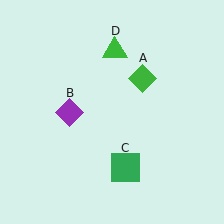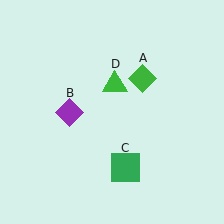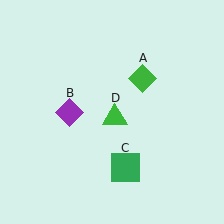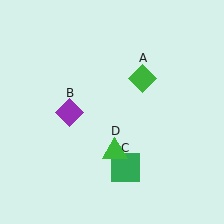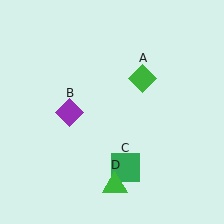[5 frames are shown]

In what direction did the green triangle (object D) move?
The green triangle (object D) moved down.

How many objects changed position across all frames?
1 object changed position: green triangle (object D).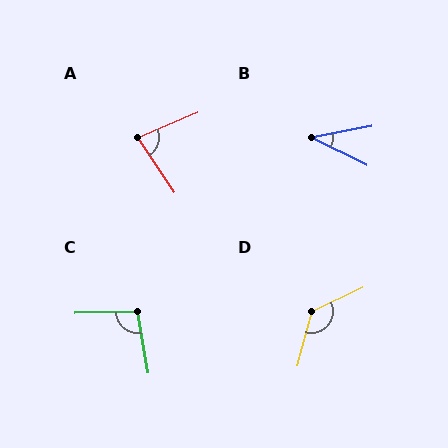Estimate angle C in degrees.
Approximately 99 degrees.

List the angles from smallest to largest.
B (36°), A (79°), C (99°), D (130°).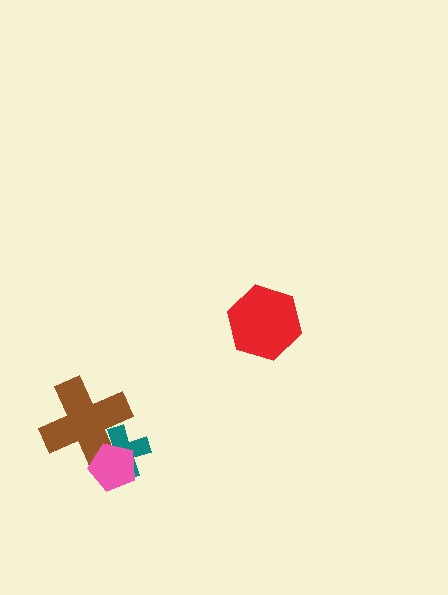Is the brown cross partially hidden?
Yes, it is partially covered by another shape.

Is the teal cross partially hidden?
Yes, it is partially covered by another shape.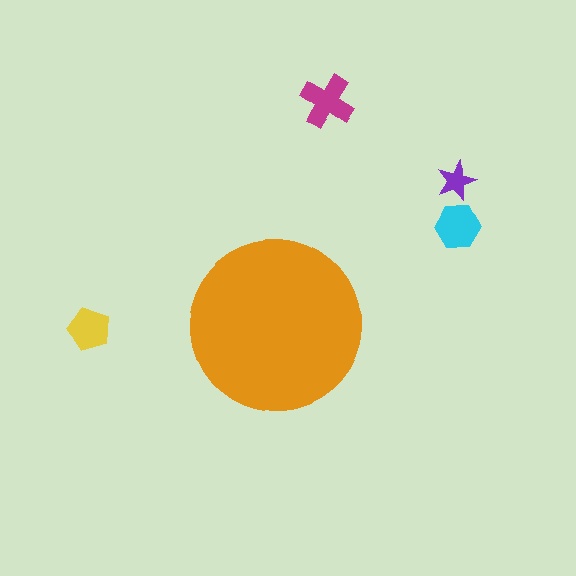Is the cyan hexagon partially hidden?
No, the cyan hexagon is fully visible.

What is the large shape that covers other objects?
An orange circle.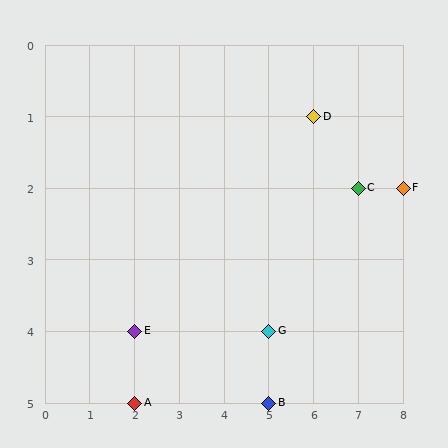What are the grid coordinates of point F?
Point F is at grid coordinates (8, 2).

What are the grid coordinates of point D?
Point D is at grid coordinates (6, 1).